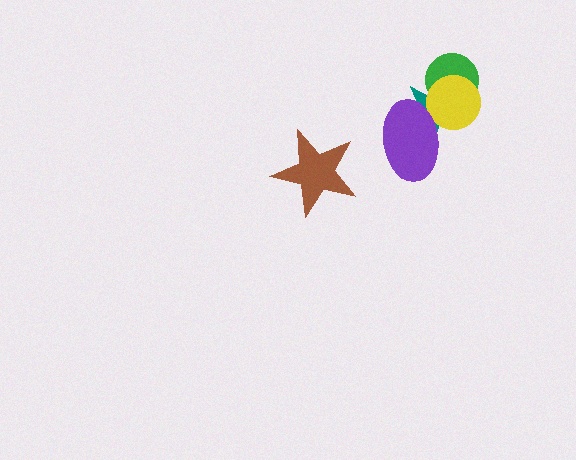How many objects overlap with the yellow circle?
3 objects overlap with the yellow circle.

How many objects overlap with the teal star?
3 objects overlap with the teal star.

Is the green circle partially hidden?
Yes, it is partially covered by another shape.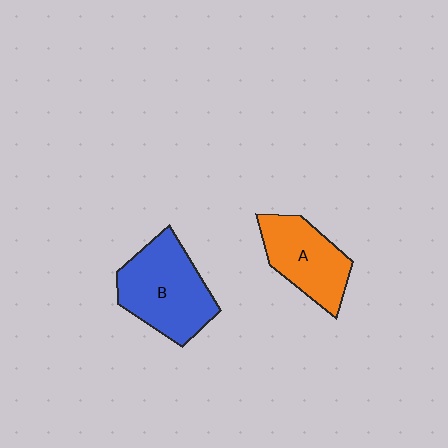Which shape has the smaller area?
Shape A (orange).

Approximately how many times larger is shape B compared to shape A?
Approximately 1.3 times.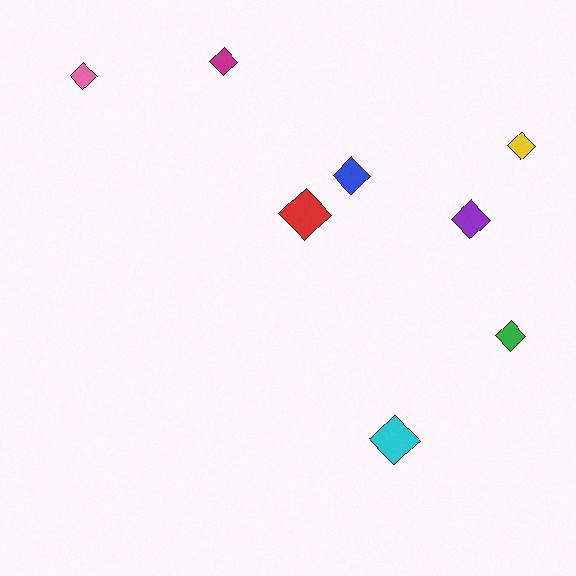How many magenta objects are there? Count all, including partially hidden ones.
There is 1 magenta object.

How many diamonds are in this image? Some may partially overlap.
There are 8 diamonds.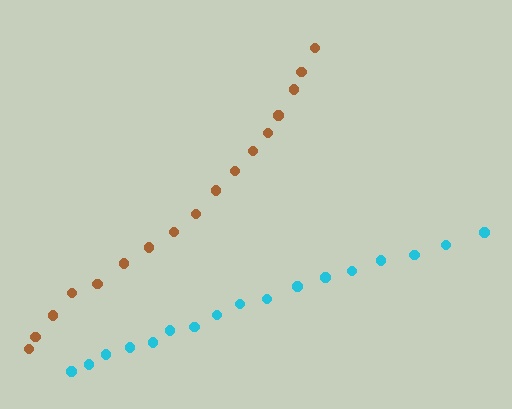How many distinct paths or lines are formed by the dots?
There are 2 distinct paths.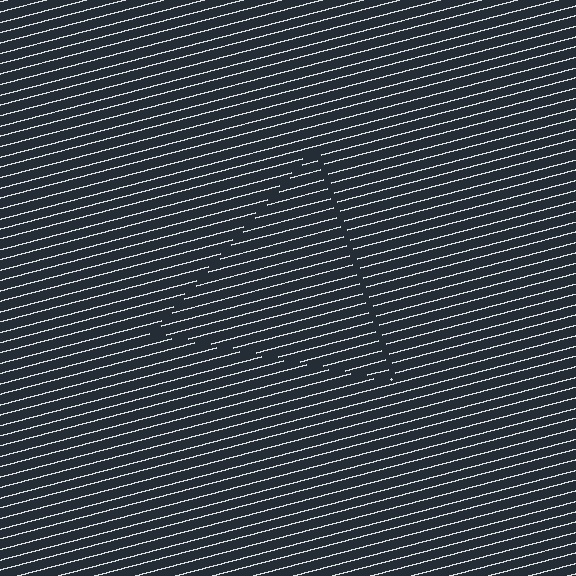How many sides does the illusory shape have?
3 sides — the line-ends trace a triangle.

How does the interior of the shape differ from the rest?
The interior of the shape contains the same grating, shifted by half a period — the contour is defined by the phase discontinuity where line-ends from the inner and outer gratings abut.